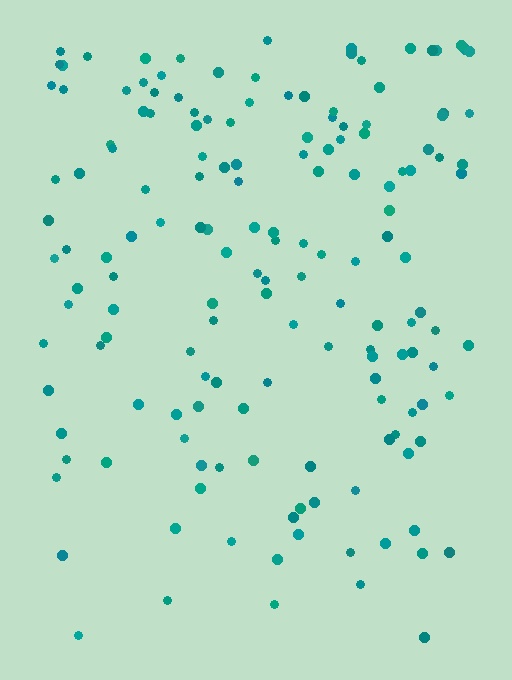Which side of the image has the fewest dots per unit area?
The bottom.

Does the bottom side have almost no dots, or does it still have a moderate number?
Still a moderate number, just noticeably fewer than the top.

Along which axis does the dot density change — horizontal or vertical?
Vertical.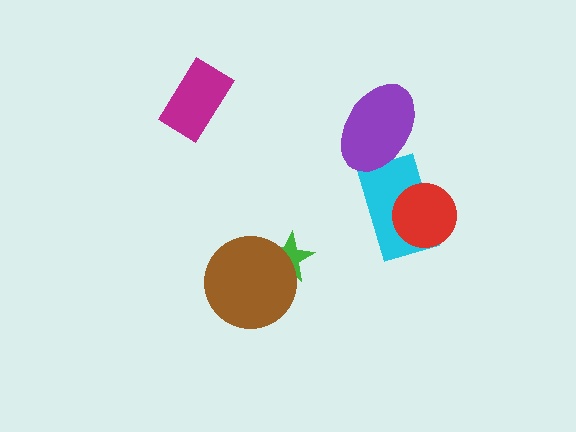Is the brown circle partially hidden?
No, no other shape covers it.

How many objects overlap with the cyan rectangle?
2 objects overlap with the cyan rectangle.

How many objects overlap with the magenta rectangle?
0 objects overlap with the magenta rectangle.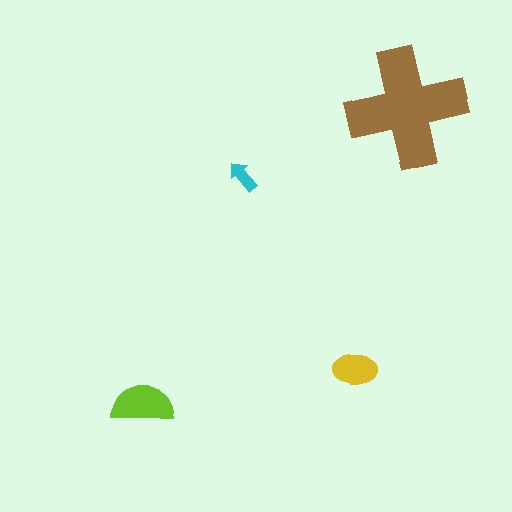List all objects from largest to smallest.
The brown cross, the lime semicircle, the yellow ellipse, the cyan arrow.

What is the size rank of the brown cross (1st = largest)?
1st.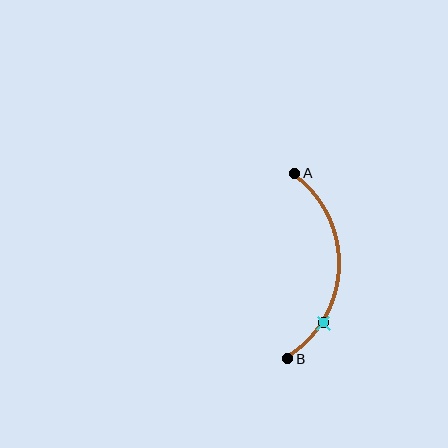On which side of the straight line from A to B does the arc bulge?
The arc bulges to the right of the straight line connecting A and B.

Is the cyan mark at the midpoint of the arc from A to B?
No. The cyan mark lies on the arc but is closer to endpoint B. The arc midpoint would be at the point on the curve equidistant along the arc from both A and B.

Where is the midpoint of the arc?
The arc midpoint is the point on the curve farthest from the straight line joining A and B. It sits to the right of that line.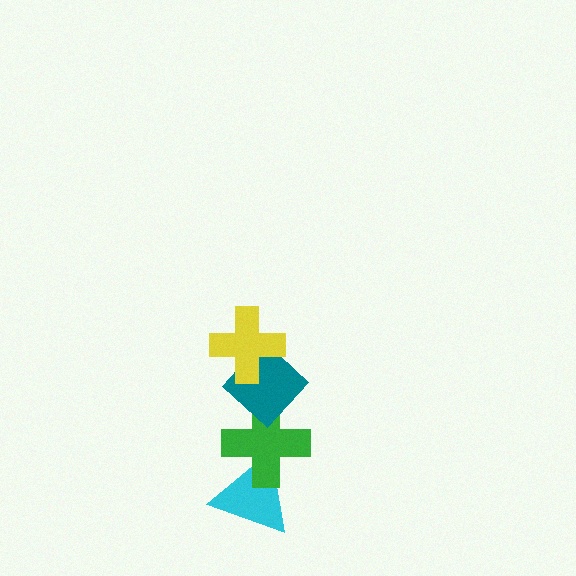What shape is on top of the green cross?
The teal diamond is on top of the green cross.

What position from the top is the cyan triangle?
The cyan triangle is 4th from the top.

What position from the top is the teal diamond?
The teal diamond is 2nd from the top.